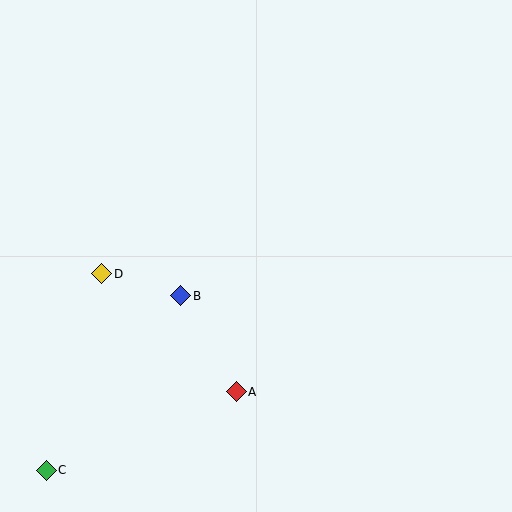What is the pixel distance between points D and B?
The distance between D and B is 82 pixels.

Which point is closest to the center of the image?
Point B at (181, 296) is closest to the center.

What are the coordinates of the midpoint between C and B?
The midpoint between C and B is at (113, 383).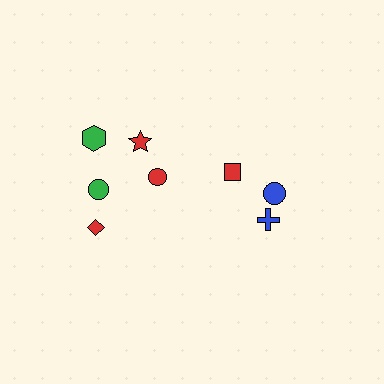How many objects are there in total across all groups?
There are 8 objects.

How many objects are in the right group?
There are 3 objects.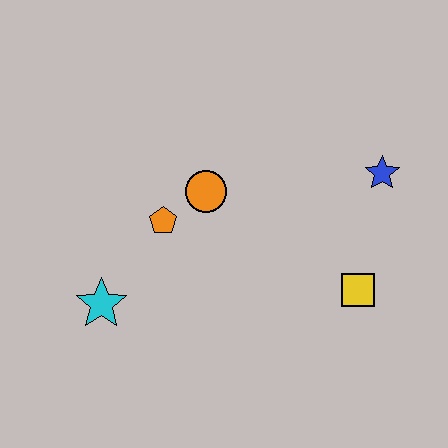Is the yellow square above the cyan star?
Yes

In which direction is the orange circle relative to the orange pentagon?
The orange circle is to the right of the orange pentagon.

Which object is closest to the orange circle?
The orange pentagon is closest to the orange circle.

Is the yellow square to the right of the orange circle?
Yes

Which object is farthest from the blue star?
The cyan star is farthest from the blue star.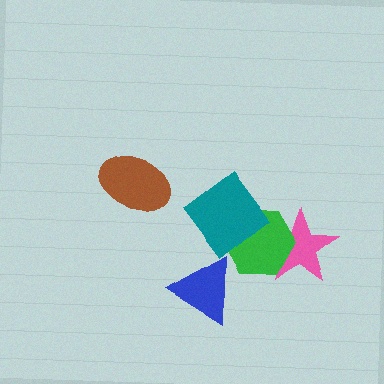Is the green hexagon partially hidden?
Yes, it is partially covered by another shape.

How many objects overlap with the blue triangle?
0 objects overlap with the blue triangle.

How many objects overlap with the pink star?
1 object overlaps with the pink star.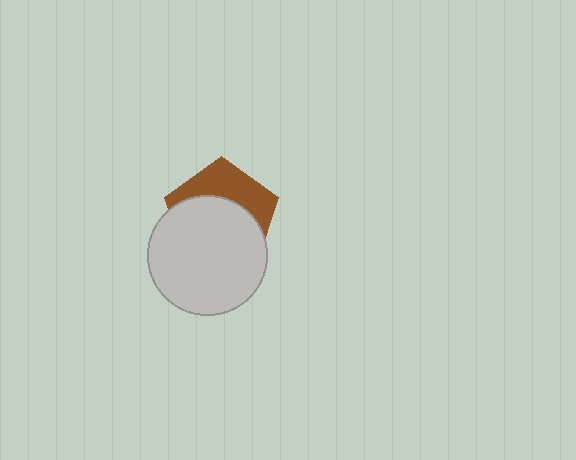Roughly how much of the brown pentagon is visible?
A small part of it is visible (roughly 38%).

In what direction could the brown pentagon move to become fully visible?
The brown pentagon could move up. That would shift it out from behind the light gray circle entirely.